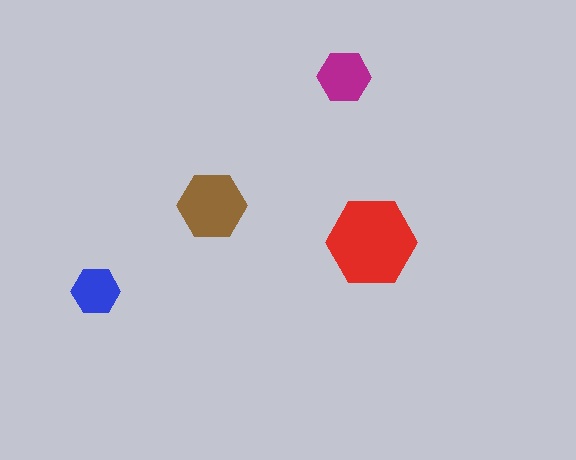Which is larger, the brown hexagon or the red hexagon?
The red one.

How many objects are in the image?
There are 4 objects in the image.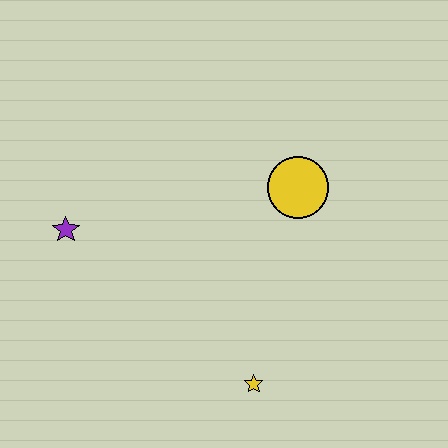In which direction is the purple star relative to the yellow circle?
The purple star is to the left of the yellow circle.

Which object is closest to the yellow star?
The yellow circle is closest to the yellow star.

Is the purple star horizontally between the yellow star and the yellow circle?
No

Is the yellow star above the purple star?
No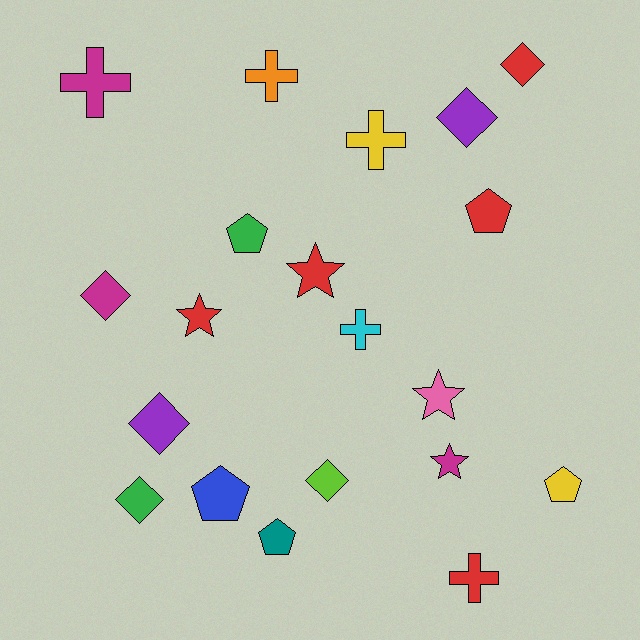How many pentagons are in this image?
There are 5 pentagons.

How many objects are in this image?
There are 20 objects.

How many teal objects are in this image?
There is 1 teal object.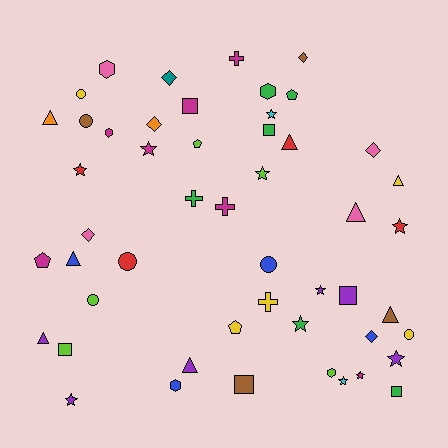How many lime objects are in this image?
There are 5 lime objects.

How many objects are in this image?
There are 50 objects.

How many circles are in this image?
There are 6 circles.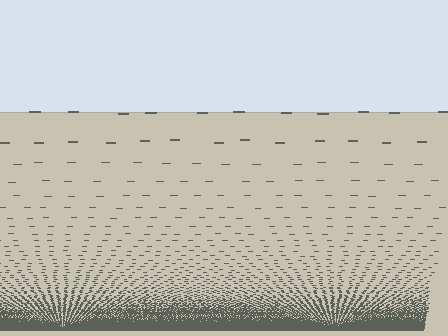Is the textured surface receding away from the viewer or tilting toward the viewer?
The surface appears to tilt toward the viewer. Texture elements get larger and sparser toward the top.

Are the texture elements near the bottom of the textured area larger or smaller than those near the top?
Smaller. The gradient is inverted — elements near the bottom are smaller and denser.